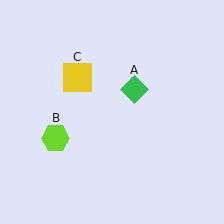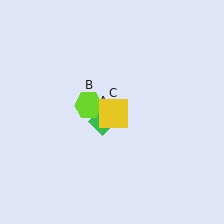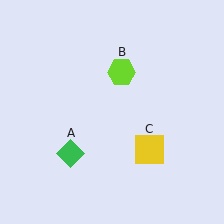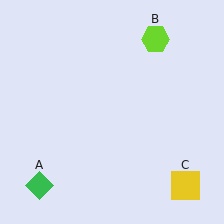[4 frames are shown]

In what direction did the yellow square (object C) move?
The yellow square (object C) moved down and to the right.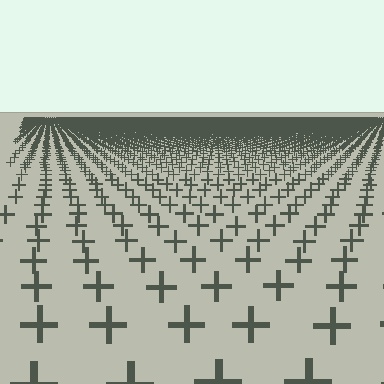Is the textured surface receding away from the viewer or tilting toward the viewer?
The surface is receding away from the viewer. Texture elements get smaller and denser toward the top.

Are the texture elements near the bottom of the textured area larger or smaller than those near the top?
Larger. Near the bottom, elements are closer to the viewer and appear at a bigger on-screen size.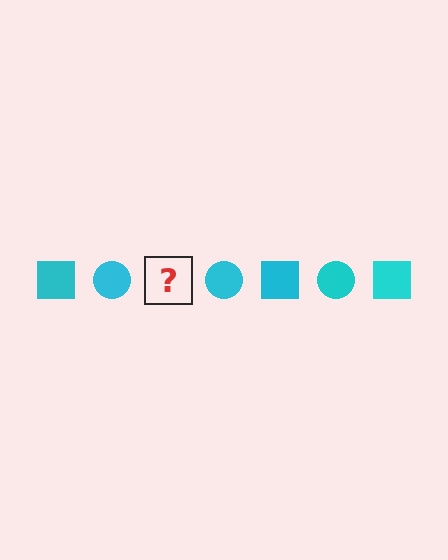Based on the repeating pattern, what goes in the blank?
The blank should be a cyan square.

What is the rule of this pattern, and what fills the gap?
The rule is that the pattern cycles through square, circle shapes in cyan. The gap should be filled with a cyan square.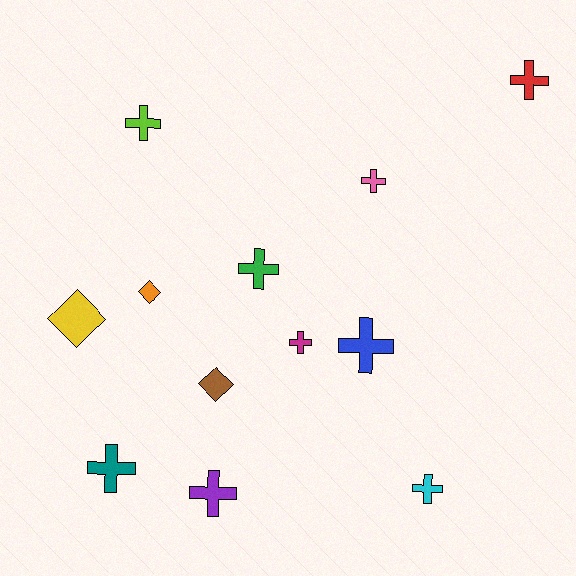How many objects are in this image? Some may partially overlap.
There are 12 objects.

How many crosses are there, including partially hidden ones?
There are 9 crosses.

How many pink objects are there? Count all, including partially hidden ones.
There is 1 pink object.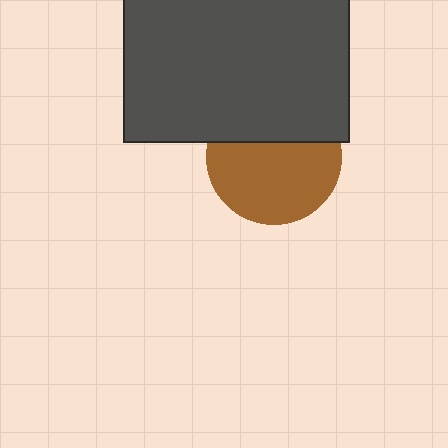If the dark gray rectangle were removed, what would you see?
You would see the complete brown circle.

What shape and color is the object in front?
The object in front is a dark gray rectangle.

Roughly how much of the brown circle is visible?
About half of it is visible (roughly 63%).